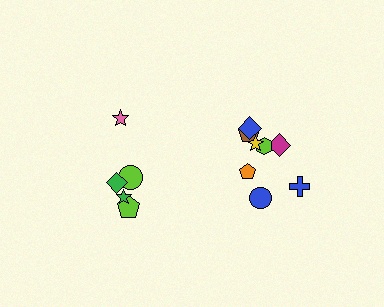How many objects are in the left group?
There are 5 objects.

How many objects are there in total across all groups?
There are 13 objects.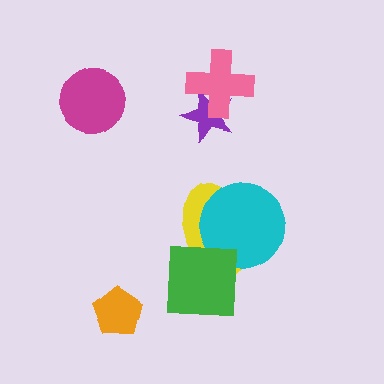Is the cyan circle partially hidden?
No, no other shape covers it.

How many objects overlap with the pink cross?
1 object overlaps with the pink cross.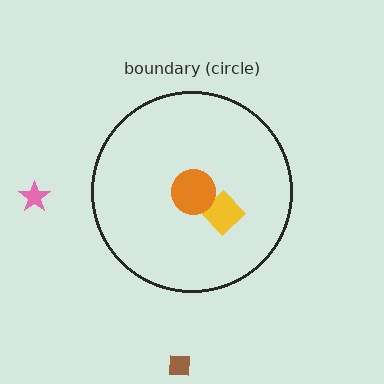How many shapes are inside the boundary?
2 inside, 2 outside.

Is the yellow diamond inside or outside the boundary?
Inside.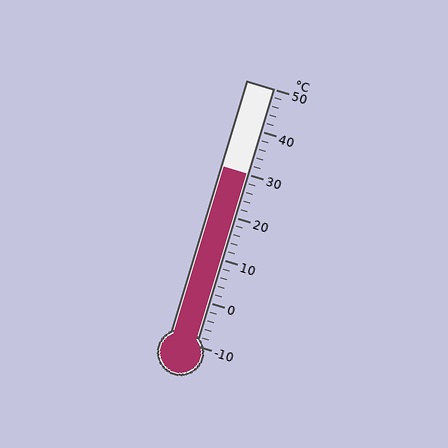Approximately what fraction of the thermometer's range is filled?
The thermometer is filled to approximately 65% of its range.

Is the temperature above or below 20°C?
The temperature is above 20°C.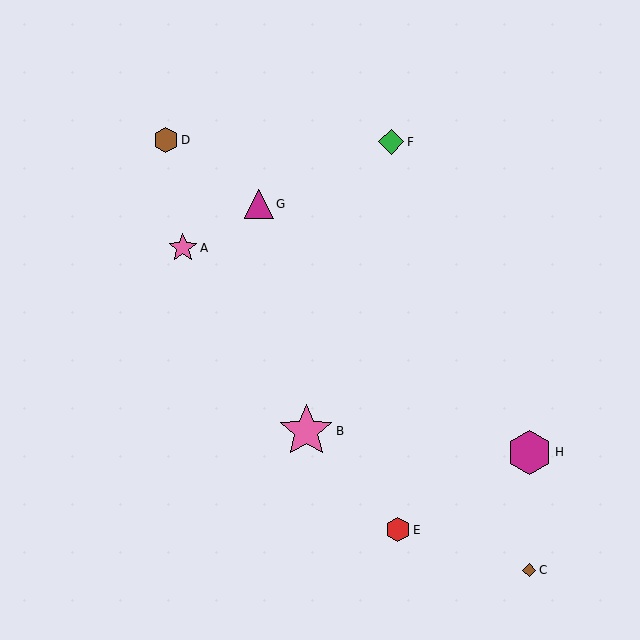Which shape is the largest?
The pink star (labeled B) is the largest.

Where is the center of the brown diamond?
The center of the brown diamond is at (529, 570).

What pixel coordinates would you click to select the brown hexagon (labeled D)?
Click at (166, 140) to select the brown hexagon D.